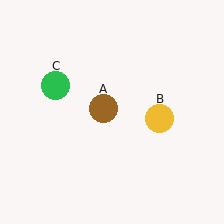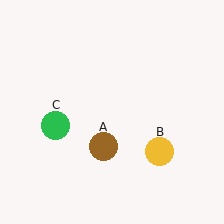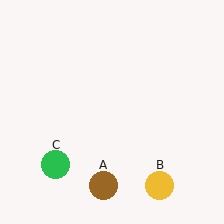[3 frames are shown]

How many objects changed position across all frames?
3 objects changed position: brown circle (object A), yellow circle (object B), green circle (object C).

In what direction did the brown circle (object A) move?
The brown circle (object A) moved down.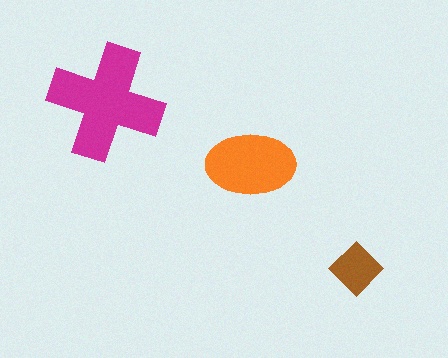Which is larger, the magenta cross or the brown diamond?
The magenta cross.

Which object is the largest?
The magenta cross.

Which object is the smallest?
The brown diamond.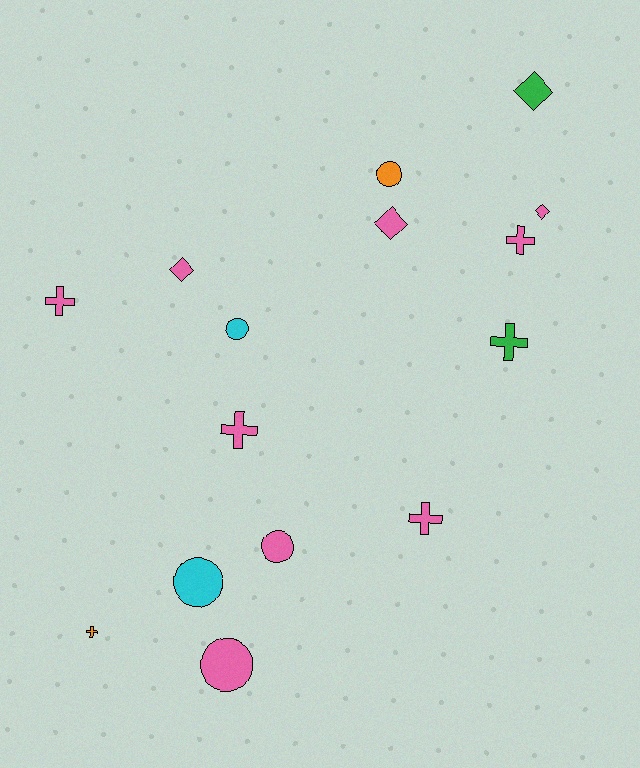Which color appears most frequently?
Pink, with 9 objects.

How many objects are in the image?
There are 15 objects.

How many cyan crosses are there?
There are no cyan crosses.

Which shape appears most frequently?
Cross, with 6 objects.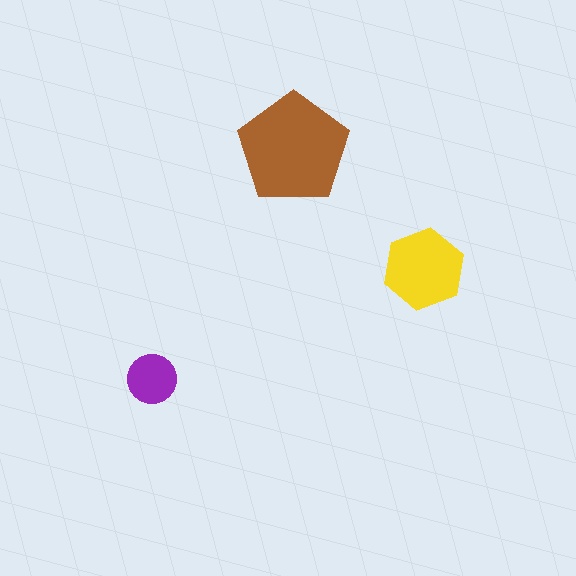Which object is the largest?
The brown pentagon.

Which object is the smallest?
The purple circle.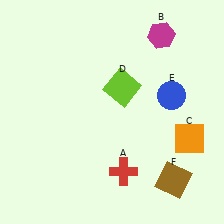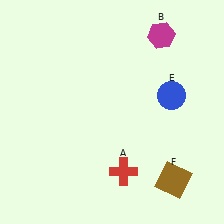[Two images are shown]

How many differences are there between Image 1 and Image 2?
There are 2 differences between the two images.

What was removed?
The lime square (D), the orange square (C) were removed in Image 2.